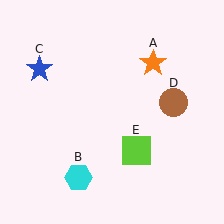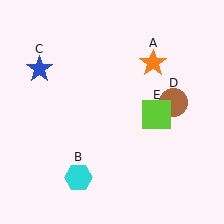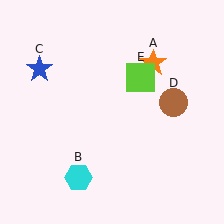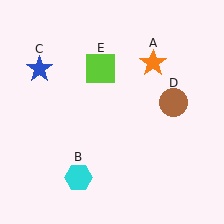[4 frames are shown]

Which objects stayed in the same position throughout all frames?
Orange star (object A) and cyan hexagon (object B) and blue star (object C) and brown circle (object D) remained stationary.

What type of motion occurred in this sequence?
The lime square (object E) rotated counterclockwise around the center of the scene.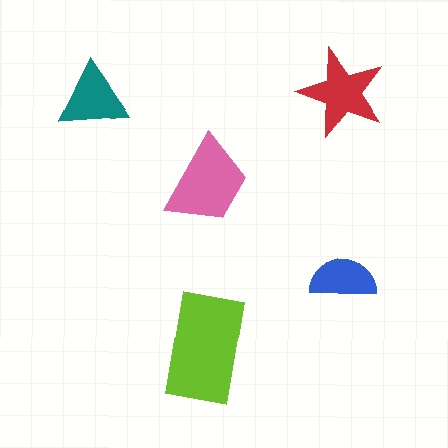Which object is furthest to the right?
The blue semicircle is rightmost.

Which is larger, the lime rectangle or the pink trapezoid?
The lime rectangle.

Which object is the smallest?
The blue semicircle.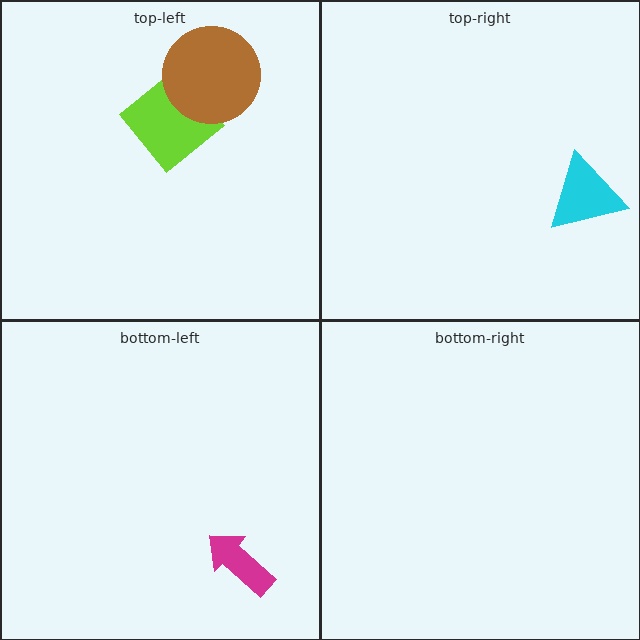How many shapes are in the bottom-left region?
1.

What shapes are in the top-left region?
The lime diamond, the brown circle.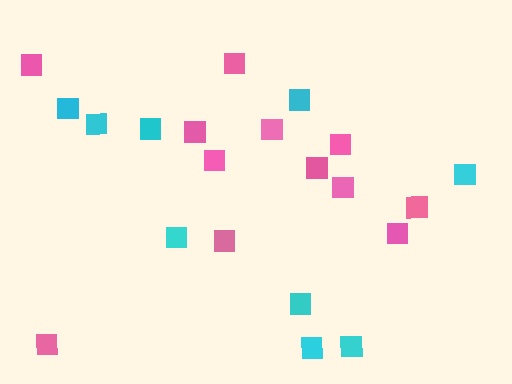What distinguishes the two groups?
There are 2 groups: one group of pink squares (12) and one group of cyan squares (9).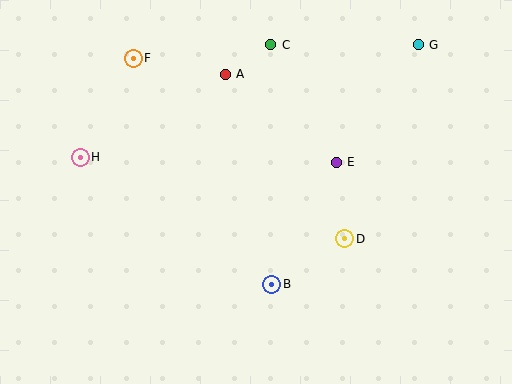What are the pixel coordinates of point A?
Point A is at (225, 74).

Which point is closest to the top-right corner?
Point G is closest to the top-right corner.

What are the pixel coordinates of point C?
Point C is at (271, 45).